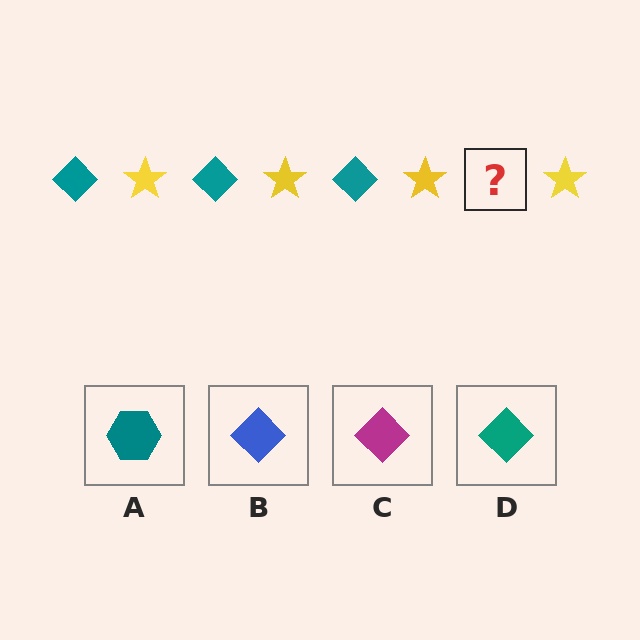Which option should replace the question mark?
Option D.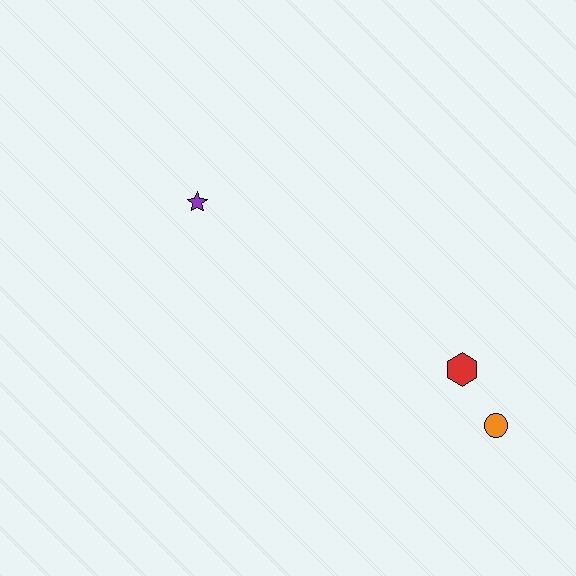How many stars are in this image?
There is 1 star.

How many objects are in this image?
There are 3 objects.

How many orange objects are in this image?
There is 1 orange object.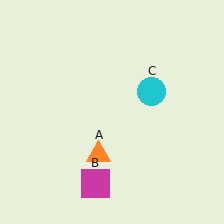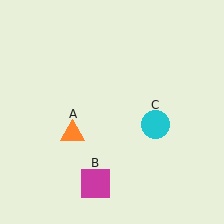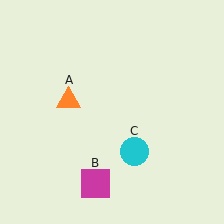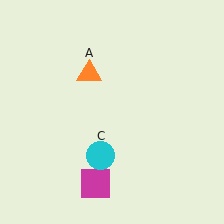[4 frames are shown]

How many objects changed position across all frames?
2 objects changed position: orange triangle (object A), cyan circle (object C).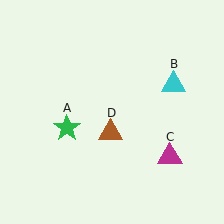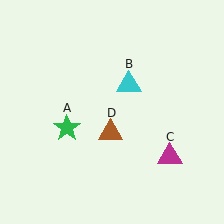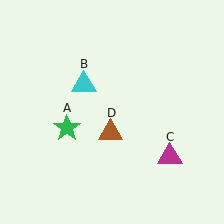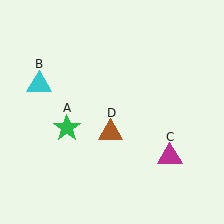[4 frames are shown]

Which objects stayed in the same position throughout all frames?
Green star (object A) and magenta triangle (object C) and brown triangle (object D) remained stationary.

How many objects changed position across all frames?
1 object changed position: cyan triangle (object B).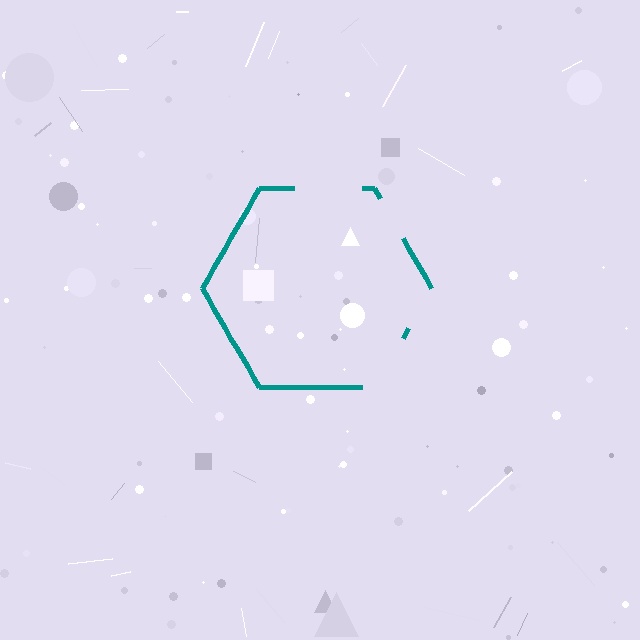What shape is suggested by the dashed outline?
The dashed outline suggests a hexagon.